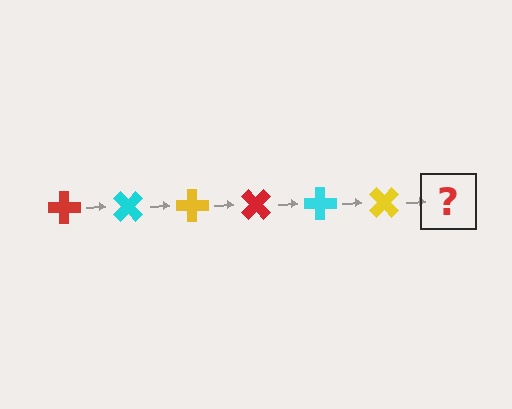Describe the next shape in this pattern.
It should be a red cross, rotated 270 degrees from the start.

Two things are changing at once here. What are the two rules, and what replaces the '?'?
The two rules are that it rotates 45 degrees each step and the color cycles through red, cyan, and yellow. The '?' should be a red cross, rotated 270 degrees from the start.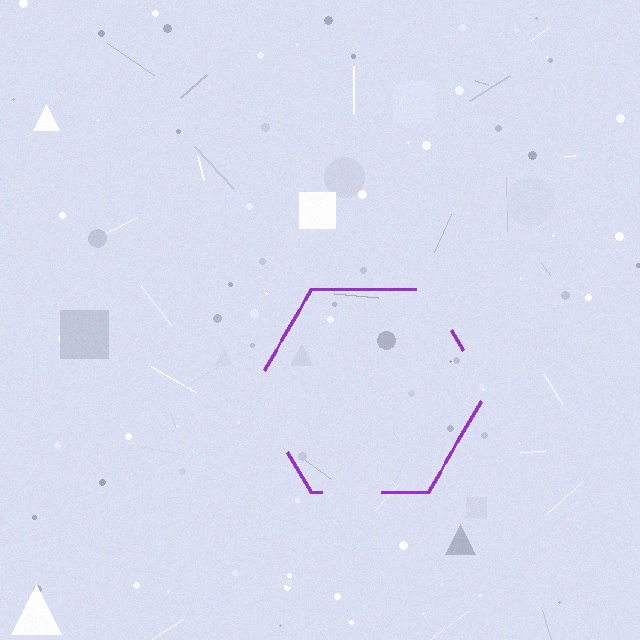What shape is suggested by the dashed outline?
The dashed outline suggests a hexagon.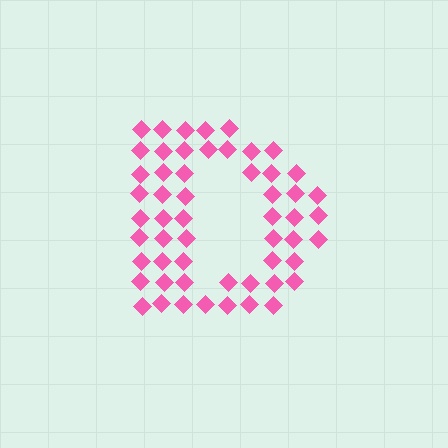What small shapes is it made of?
It is made of small diamonds.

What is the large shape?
The large shape is the letter D.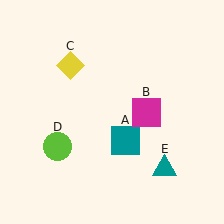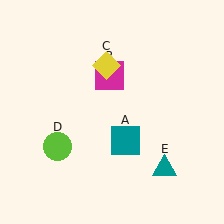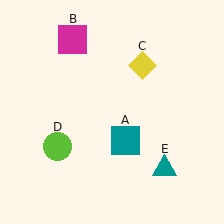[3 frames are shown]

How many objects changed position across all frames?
2 objects changed position: magenta square (object B), yellow diamond (object C).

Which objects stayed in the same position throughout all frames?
Teal square (object A) and lime circle (object D) and teal triangle (object E) remained stationary.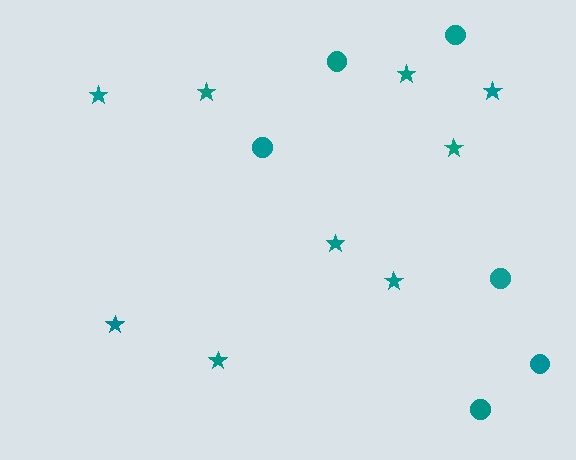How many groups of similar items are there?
There are 2 groups: one group of circles (6) and one group of stars (9).